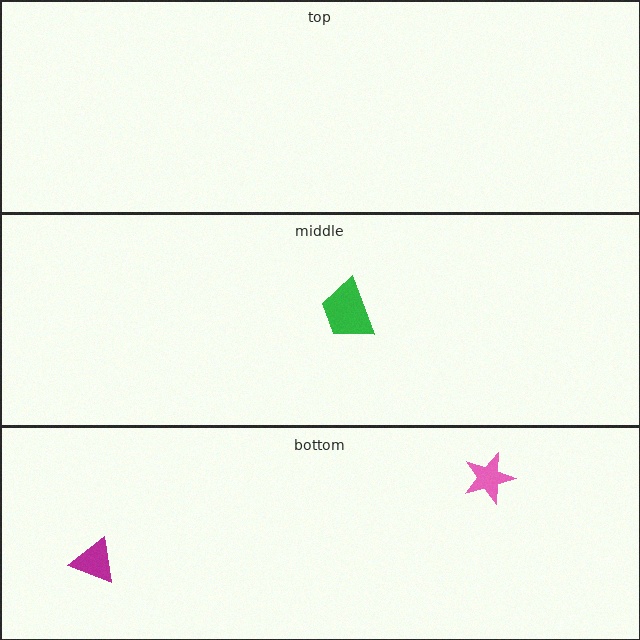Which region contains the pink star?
The bottom region.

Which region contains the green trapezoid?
The middle region.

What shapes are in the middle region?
The green trapezoid.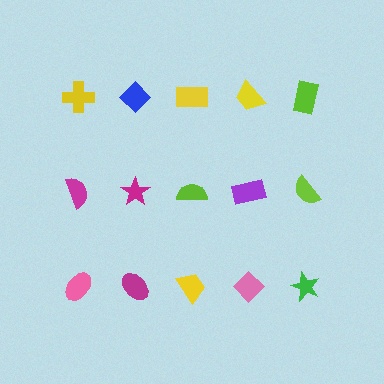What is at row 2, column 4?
A purple rectangle.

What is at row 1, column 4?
A yellow trapezoid.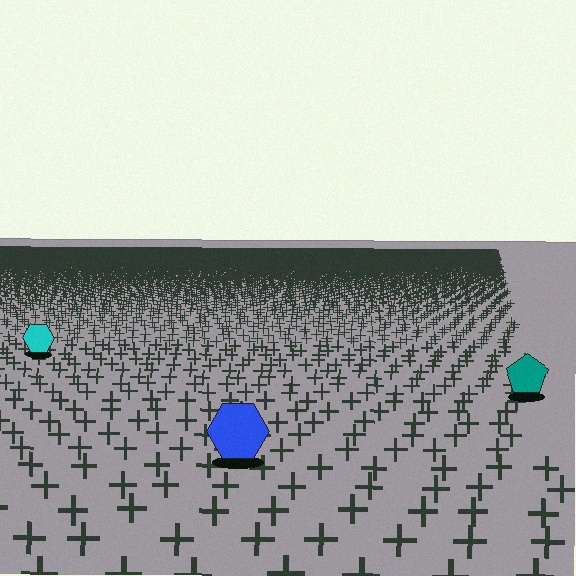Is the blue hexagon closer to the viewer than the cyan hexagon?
Yes. The blue hexagon is closer — you can tell from the texture gradient: the ground texture is coarser near it.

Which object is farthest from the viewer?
The cyan hexagon is farthest from the viewer. It appears smaller and the ground texture around it is denser.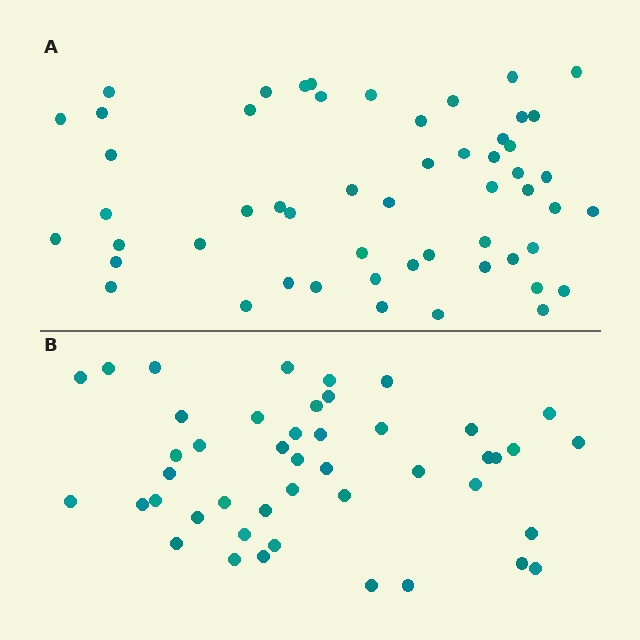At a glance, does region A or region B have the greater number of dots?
Region A (the top region) has more dots.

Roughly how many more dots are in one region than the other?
Region A has roughly 8 or so more dots than region B.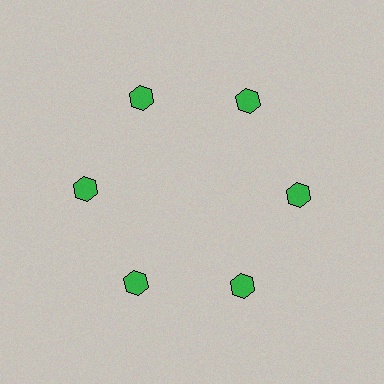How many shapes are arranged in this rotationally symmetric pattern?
There are 6 shapes, arranged in 6 groups of 1.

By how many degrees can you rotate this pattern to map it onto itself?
The pattern maps onto itself every 60 degrees of rotation.